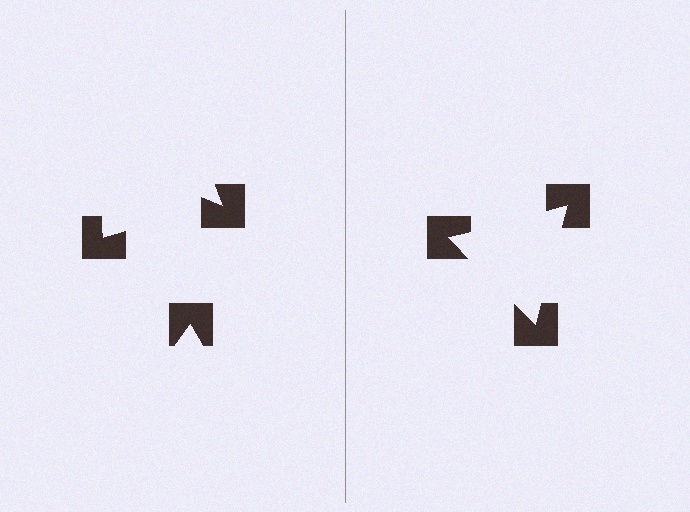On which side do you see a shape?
An illusory triangle appears on the right side. On the left side the wedge cuts are rotated, so no coherent shape forms.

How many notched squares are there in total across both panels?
6 — 3 on each side.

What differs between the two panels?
The notched squares are positioned identically on both sides; only the wedge orientations differ. On the right they align to a triangle; on the left they are misaligned.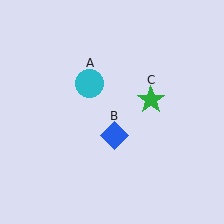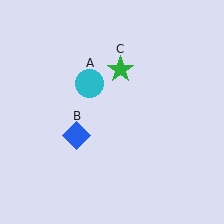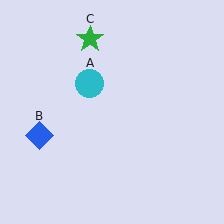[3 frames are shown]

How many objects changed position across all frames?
2 objects changed position: blue diamond (object B), green star (object C).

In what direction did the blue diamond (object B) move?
The blue diamond (object B) moved left.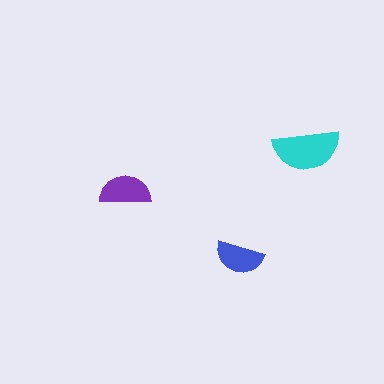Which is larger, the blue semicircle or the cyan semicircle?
The cyan one.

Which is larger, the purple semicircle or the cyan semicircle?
The cyan one.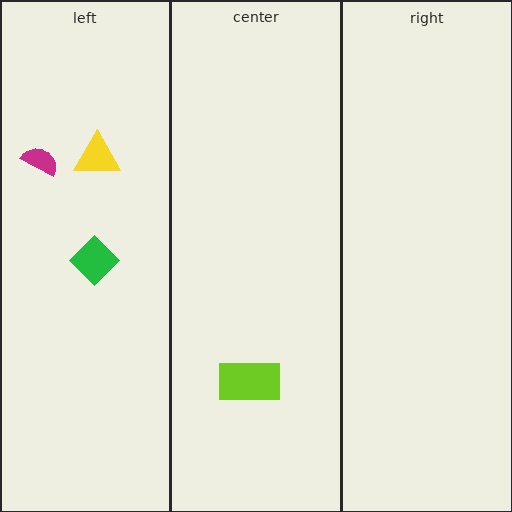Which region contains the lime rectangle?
The center region.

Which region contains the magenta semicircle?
The left region.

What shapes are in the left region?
The yellow triangle, the magenta semicircle, the green diamond.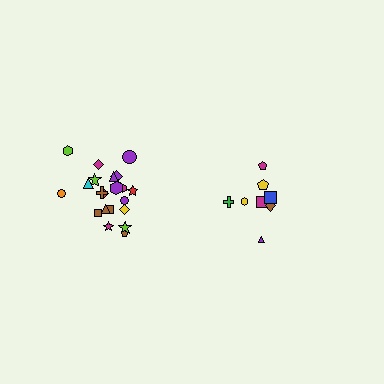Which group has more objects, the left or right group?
The left group.